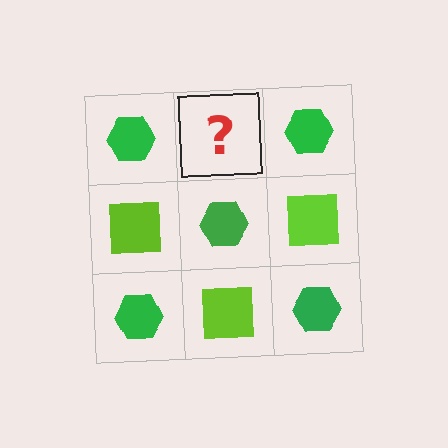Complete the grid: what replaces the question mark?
The question mark should be replaced with a lime square.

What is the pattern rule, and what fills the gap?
The rule is that it alternates green hexagon and lime square in a checkerboard pattern. The gap should be filled with a lime square.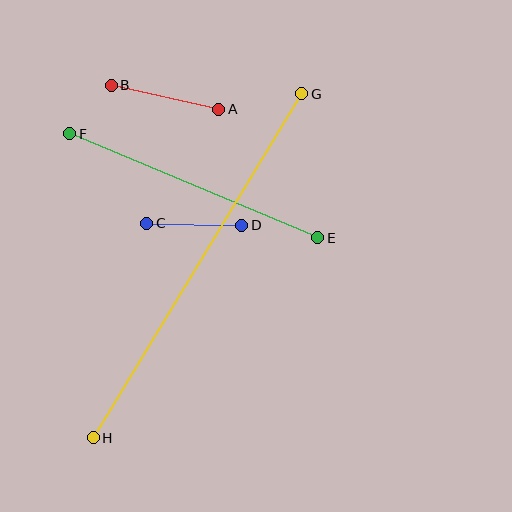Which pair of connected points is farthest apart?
Points G and H are farthest apart.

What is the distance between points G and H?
The distance is approximately 402 pixels.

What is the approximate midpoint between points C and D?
The midpoint is at approximately (194, 224) pixels.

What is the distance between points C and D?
The distance is approximately 95 pixels.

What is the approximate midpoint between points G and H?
The midpoint is at approximately (197, 266) pixels.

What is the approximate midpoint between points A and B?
The midpoint is at approximately (165, 97) pixels.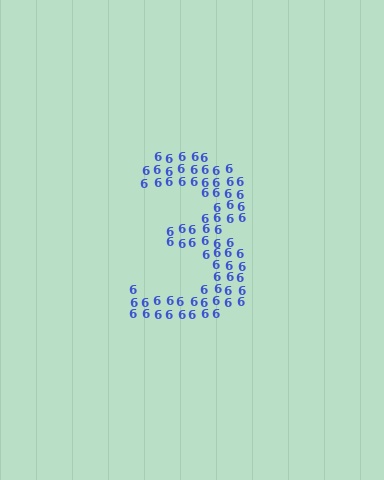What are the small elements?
The small elements are digit 6's.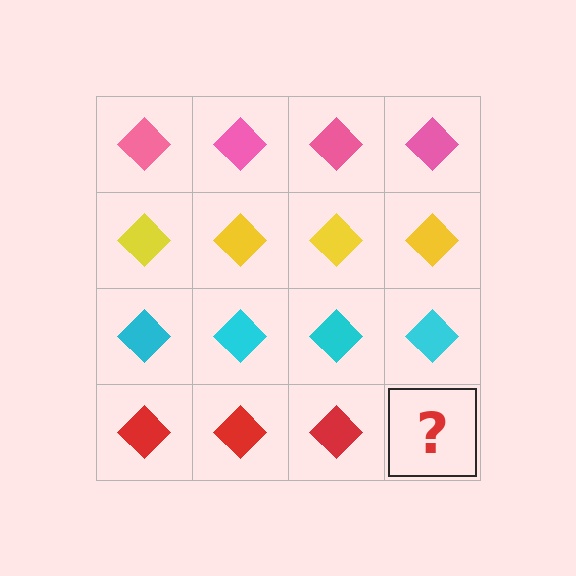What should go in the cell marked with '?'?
The missing cell should contain a red diamond.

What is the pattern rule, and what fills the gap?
The rule is that each row has a consistent color. The gap should be filled with a red diamond.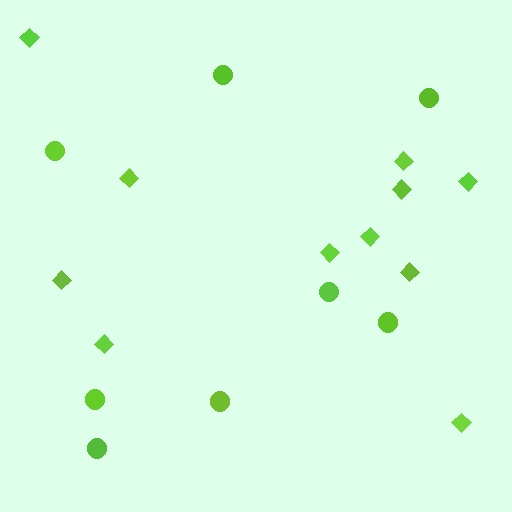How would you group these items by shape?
There are 2 groups: one group of circles (8) and one group of diamonds (11).